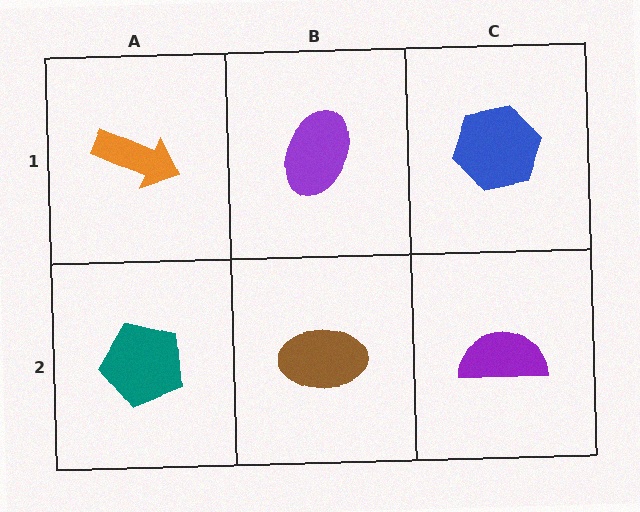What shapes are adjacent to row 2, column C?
A blue hexagon (row 1, column C), a brown ellipse (row 2, column B).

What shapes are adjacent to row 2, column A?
An orange arrow (row 1, column A), a brown ellipse (row 2, column B).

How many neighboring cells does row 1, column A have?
2.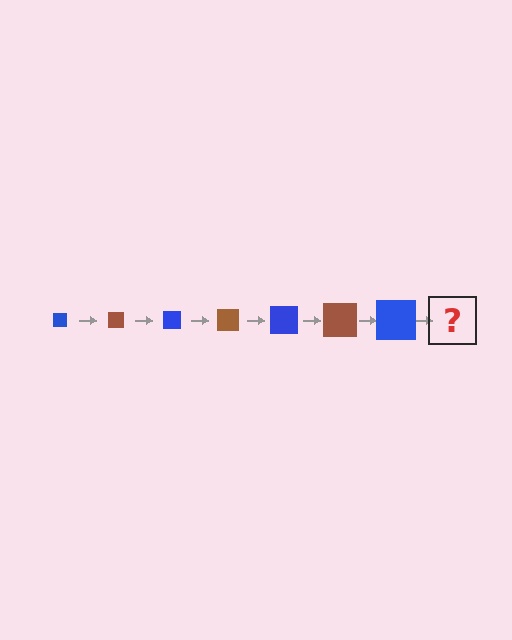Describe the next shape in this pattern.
It should be a brown square, larger than the previous one.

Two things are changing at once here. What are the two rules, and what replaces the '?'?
The two rules are that the square grows larger each step and the color cycles through blue and brown. The '?' should be a brown square, larger than the previous one.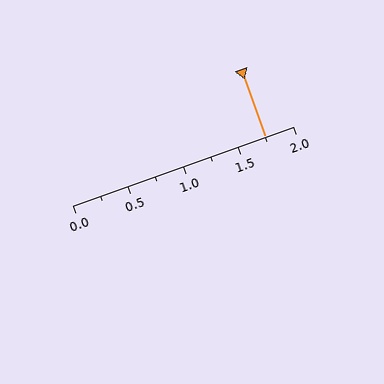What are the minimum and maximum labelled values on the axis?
The axis runs from 0.0 to 2.0.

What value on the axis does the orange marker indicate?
The marker indicates approximately 1.75.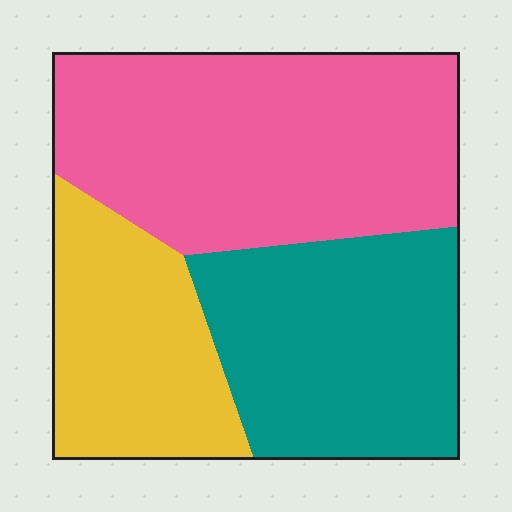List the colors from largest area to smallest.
From largest to smallest: pink, teal, yellow.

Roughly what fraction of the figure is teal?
Teal covers about 30% of the figure.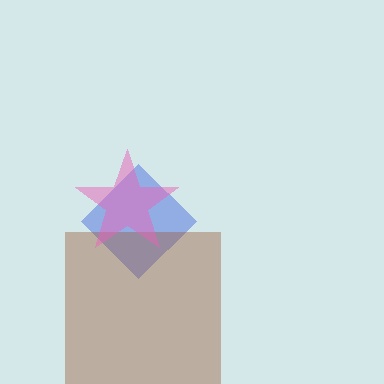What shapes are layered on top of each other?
The layered shapes are: a blue diamond, a brown square, a pink star.